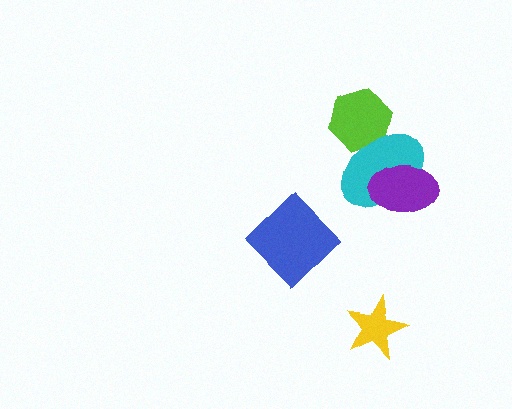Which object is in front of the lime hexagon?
The cyan ellipse is in front of the lime hexagon.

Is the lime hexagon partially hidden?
Yes, it is partially covered by another shape.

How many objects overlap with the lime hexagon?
1 object overlaps with the lime hexagon.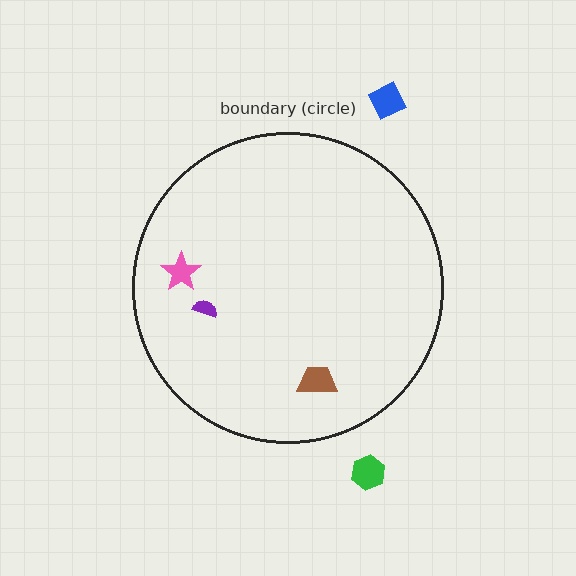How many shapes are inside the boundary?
3 inside, 2 outside.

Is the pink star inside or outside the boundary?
Inside.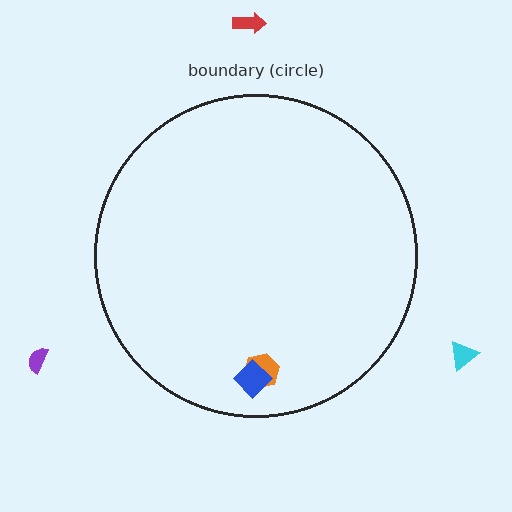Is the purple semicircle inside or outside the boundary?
Outside.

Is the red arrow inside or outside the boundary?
Outside.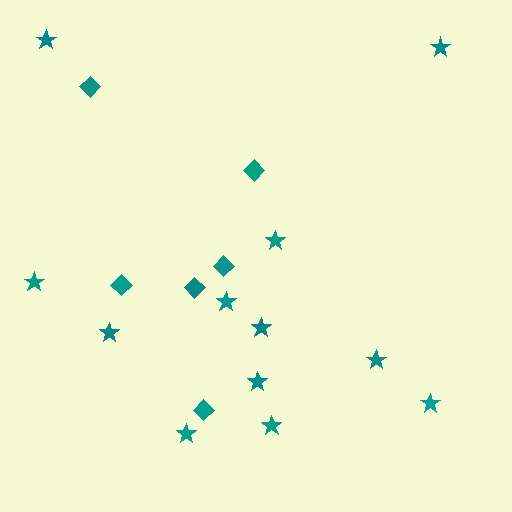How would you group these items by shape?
There are 2 groups: one group of diamonds (6) and one group of stars (12).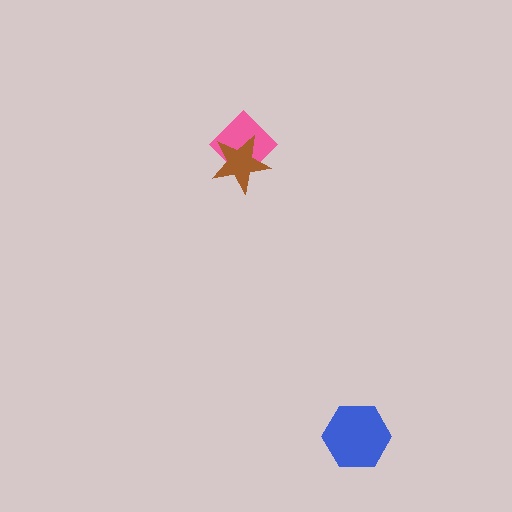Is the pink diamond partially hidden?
Yes, it is partially covered by another shape.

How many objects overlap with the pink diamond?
1 object overlaps with the pink diamond.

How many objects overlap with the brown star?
1 object overlaps with the brown star.